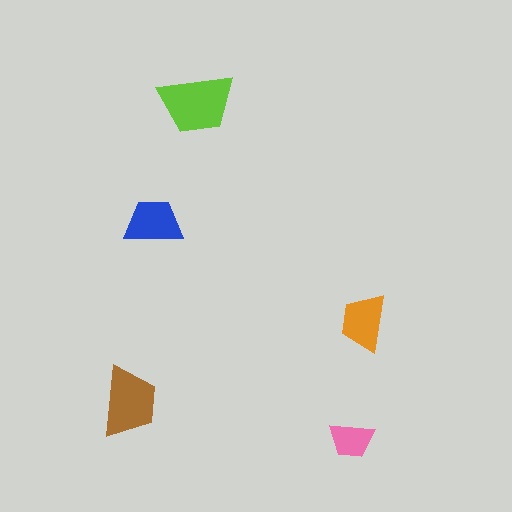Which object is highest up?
The lime trapezoid is topmost.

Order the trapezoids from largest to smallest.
the lime one, the brown one, the blue one, the orange one, the pink one.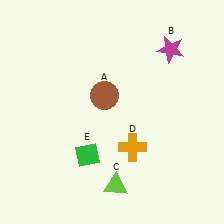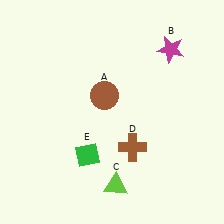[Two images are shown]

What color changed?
The cross (D) changed from orange in Image 1 to brown in Image 2.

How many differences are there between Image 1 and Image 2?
There is 1 difference between the two images.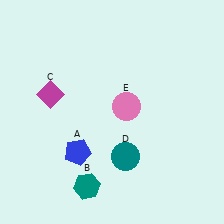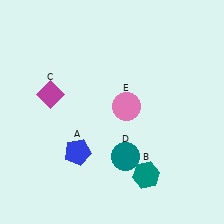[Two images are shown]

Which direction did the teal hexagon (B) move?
The teal hexagon (B) moved right.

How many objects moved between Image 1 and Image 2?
1 object moved between the two images.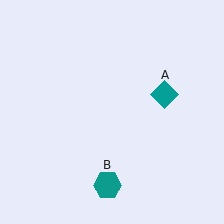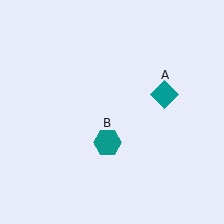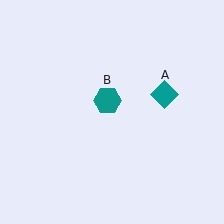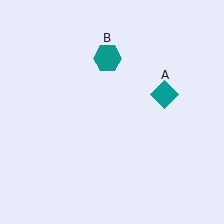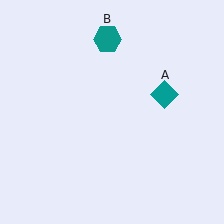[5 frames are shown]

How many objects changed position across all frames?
1 object changed position: teal hexagon (object B).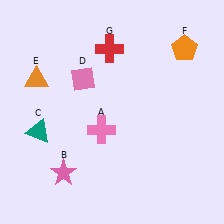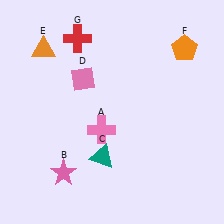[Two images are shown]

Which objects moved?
The objects that moved are: the teal triangle (C), the orange triangle (E), the red cross (G).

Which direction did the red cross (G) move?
The red cross (G) moved left.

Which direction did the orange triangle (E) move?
The orange triangle (E) moved up.